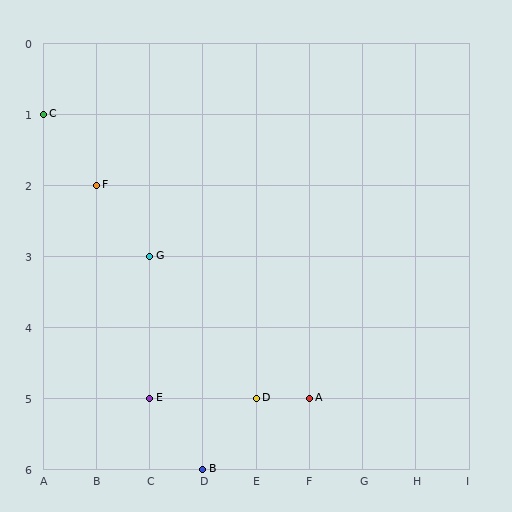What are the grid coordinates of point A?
Point A is at grid coordinates (F, 5).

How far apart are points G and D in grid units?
Points G and D are 2 columns and 2 rows apart (about 2.8 grid units diagonally).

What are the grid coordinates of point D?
Point D is at grid coordinates (E, 5).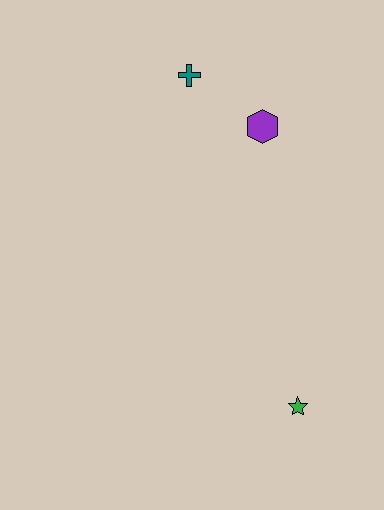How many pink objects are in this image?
There are no pink objects.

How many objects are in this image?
There are 3 objects.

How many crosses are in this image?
There is 1 cross.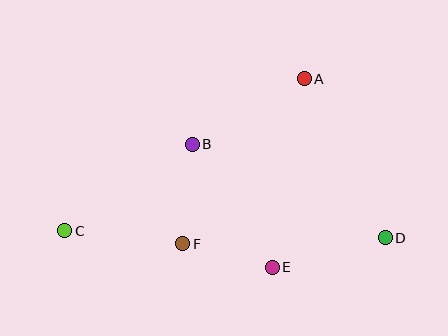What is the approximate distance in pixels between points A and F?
The distance between A and F is approximately 205 pixels.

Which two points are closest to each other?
Points E and F are closest to each other.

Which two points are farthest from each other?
Points C and D are farthest from each other.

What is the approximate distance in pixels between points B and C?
The distance between B and C is approximately 154 pixels.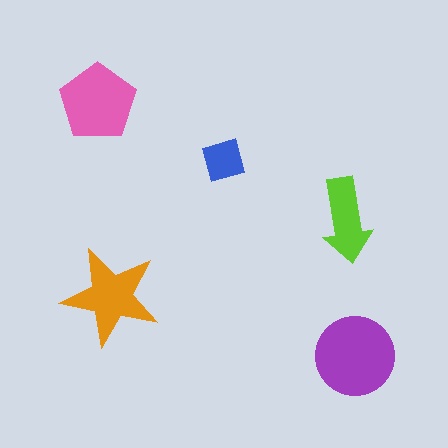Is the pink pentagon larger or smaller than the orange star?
Larger.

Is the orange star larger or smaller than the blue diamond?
Larger.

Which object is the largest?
The purple circle.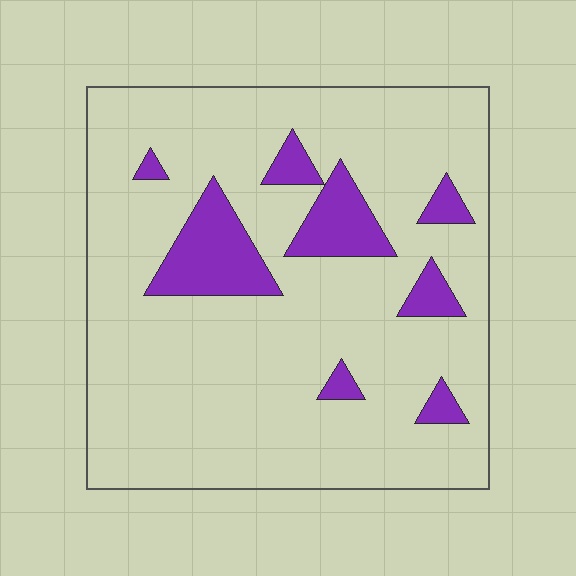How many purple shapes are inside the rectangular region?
8.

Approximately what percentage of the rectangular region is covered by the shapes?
Approximately 15%.